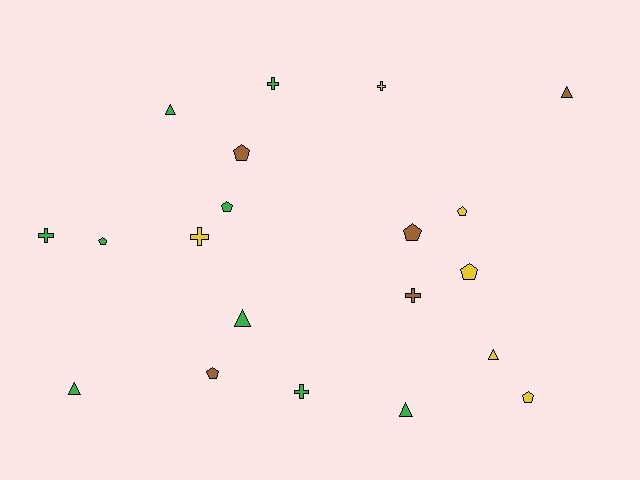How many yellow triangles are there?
There is 1 yellow triangle.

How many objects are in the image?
There are 20 objects.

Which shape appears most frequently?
Pentagon, with 8 objects.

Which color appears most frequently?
Green, with 9 objects.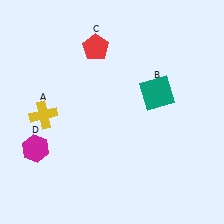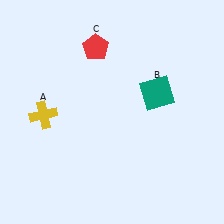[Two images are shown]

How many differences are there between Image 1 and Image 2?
There is 1 difference between the two images.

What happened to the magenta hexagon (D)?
The magenta hexagon (D) was removed in Image 2. It was in the bottom-left area of Image 1.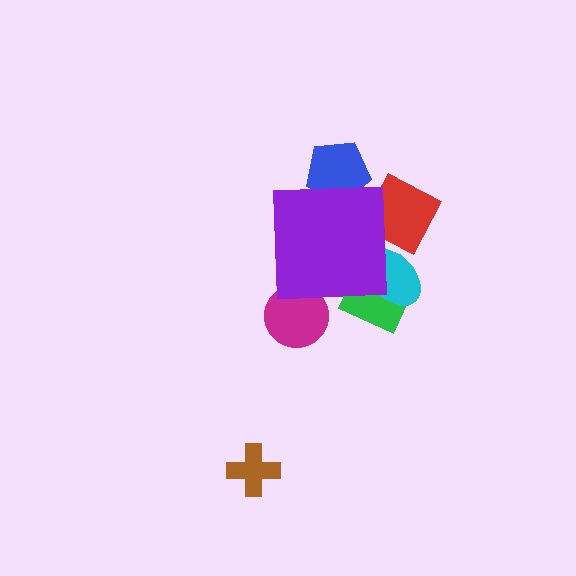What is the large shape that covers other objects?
A purple square.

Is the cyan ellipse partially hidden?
Yes, the cyan ellipse is partially hidden behind the purple square.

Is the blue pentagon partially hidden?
Yes, the blue pentagon is partially hidden behind the purple square.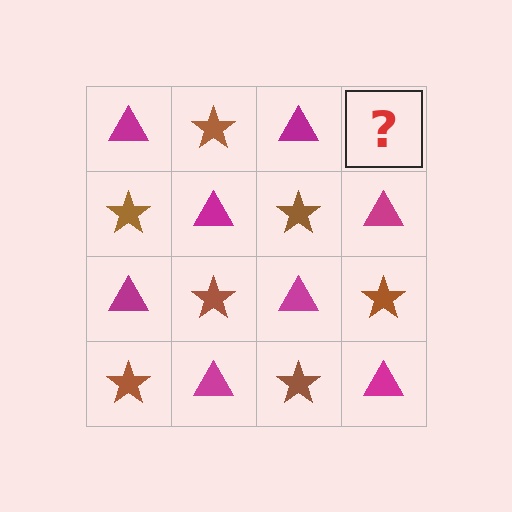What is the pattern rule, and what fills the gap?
The rule is that it alternates magenta triangle and brown star in a checkerboard pattern. The gap should be filled with a brown star.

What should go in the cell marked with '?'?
The missing cell should contain a brown star.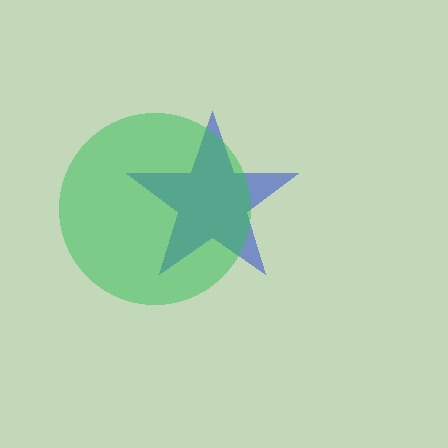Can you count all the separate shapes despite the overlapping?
Yes, there are 2 separate shapes.